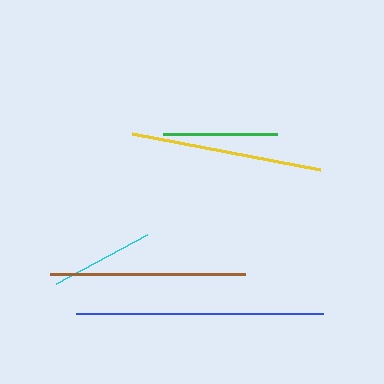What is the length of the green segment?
The green segment is approximately 114 pixels long.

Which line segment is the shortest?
The cyan line is the shortest at approximately 104 pixels.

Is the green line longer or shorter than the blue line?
The blue line is longer than the green line.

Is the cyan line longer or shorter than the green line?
The green line is longer than the cyan line.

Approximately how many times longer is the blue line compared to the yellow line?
The blue line is approximately 1.3 times the length of the yellow line.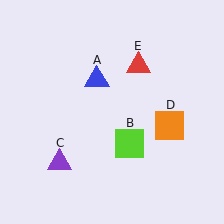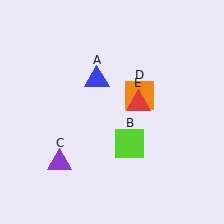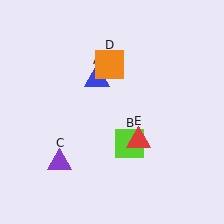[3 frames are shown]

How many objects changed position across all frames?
2 objects changed position: orange square (object D), red triangle (object E).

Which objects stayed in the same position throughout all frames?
Blue triangle (object A) and lime square (object B) and purple triangle (object C) remained stationary.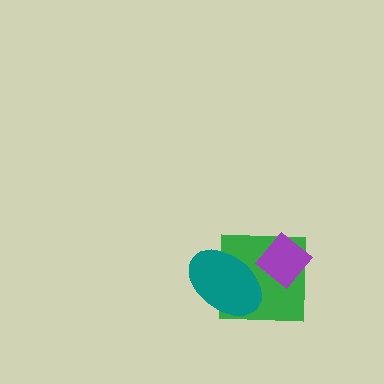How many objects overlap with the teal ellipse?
1 object overlaps with the teal ellipse.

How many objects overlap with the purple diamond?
1 object overlaps with the purple diamond.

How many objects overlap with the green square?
2 objects overlap with the green square.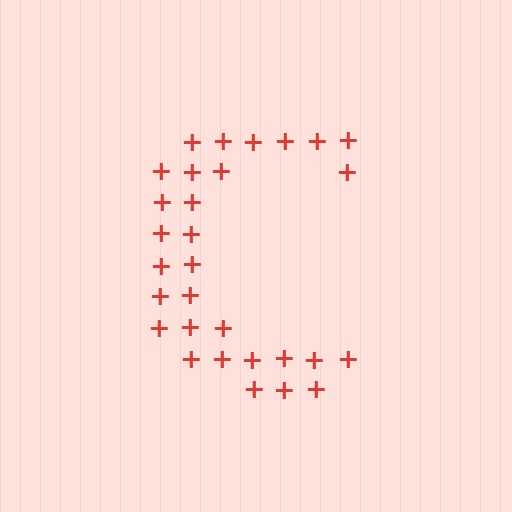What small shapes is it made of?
It is made of small plus signs.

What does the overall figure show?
The overall figure shows the letter C.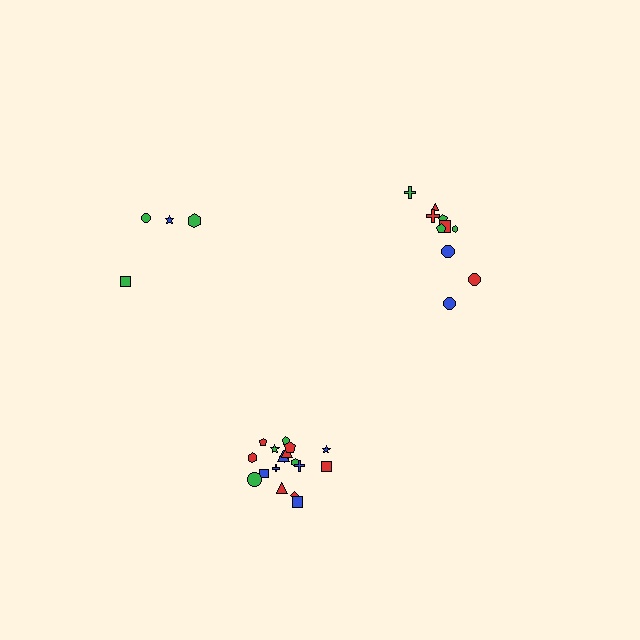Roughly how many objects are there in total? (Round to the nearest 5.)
Roughly 30 objects in total.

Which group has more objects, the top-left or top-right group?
The top-right group.